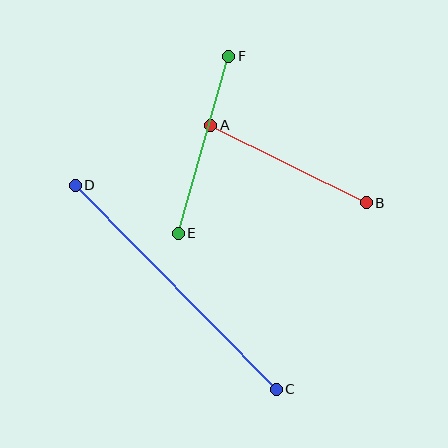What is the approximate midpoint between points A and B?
The midpoint is at approximately (288, 164) pixels.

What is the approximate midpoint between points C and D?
The midpoint is at approximately (176, 287) pixels.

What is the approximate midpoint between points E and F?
The midpoint is at approximately (203, 145) pixels.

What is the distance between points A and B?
The distance is approximately 174 pixels.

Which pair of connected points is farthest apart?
Points C and D are farthest apart.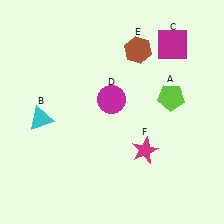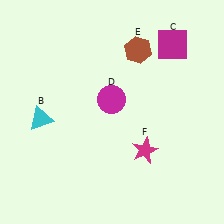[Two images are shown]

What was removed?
The lime pentagon (A) was removed in Image 2.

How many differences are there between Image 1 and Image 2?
There is 1 difference between the two images.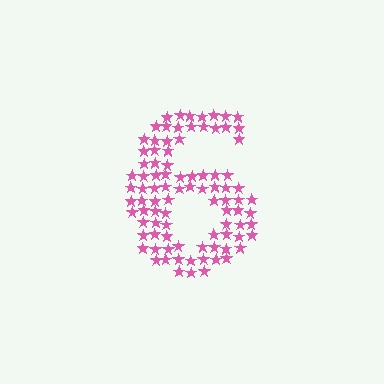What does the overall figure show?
The overall figure shows the digit 6.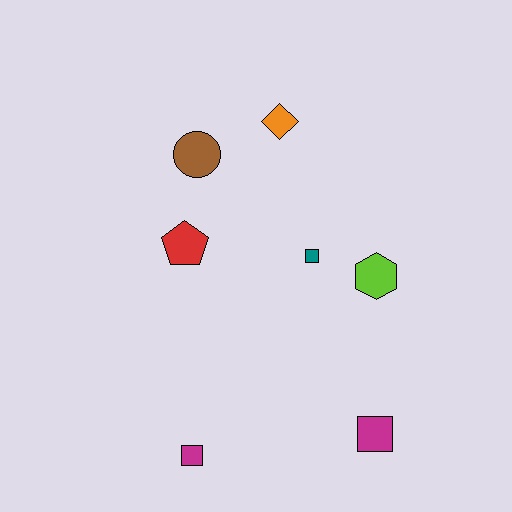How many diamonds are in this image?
There is 1 diamond.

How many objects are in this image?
There are 7 objects.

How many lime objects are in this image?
There is 1 lime object.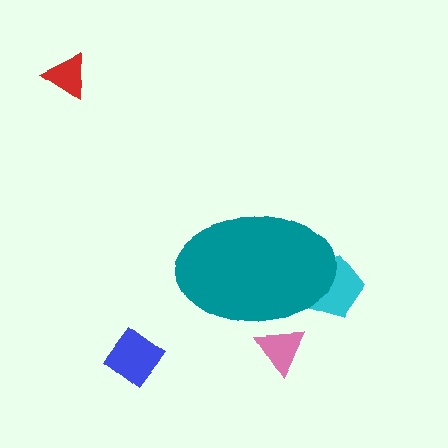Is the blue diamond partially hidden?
No, the blue diamond is fully visible.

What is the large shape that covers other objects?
A teal ellipse.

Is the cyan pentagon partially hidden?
Yes, the cyan pentagon is partially hidden behind the teal ellipse.